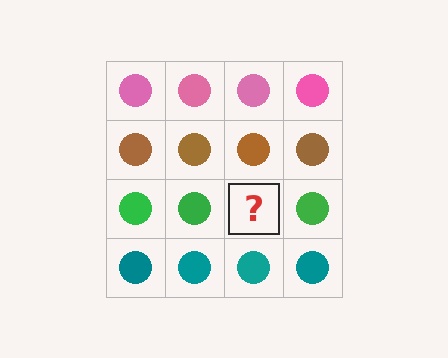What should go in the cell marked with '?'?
The missing cell should contain a green circle.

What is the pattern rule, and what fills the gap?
The rule is that each row has a consistent color. The gap should be filled with a green circle.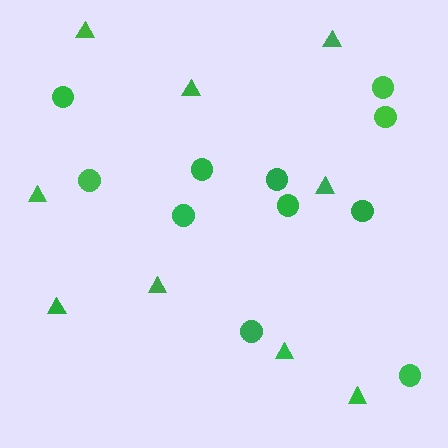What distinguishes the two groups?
There are 2 groups: one group of circles (11) and one group of triangles (9).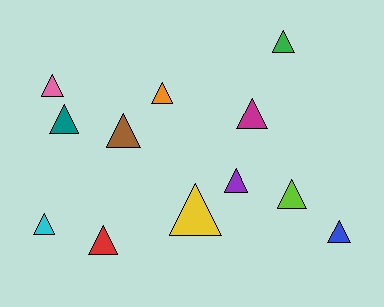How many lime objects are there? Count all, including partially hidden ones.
There is 1 lime object.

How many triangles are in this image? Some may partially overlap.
There are 12 triangles.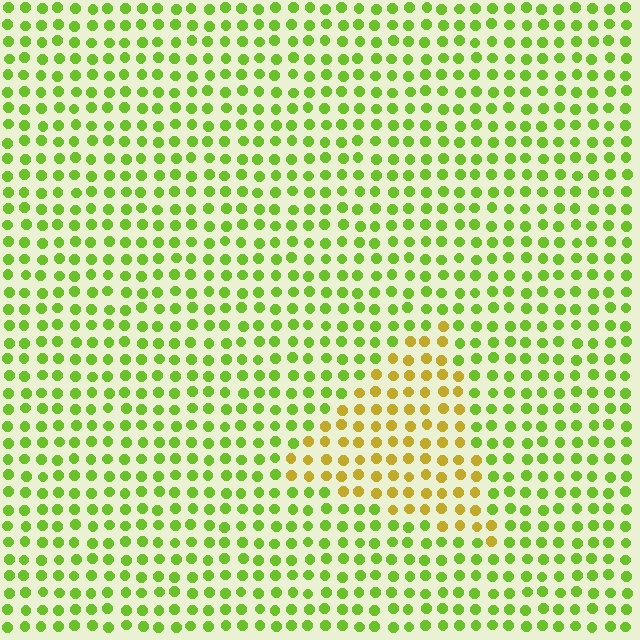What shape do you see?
I see a triangle.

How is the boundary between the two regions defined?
The boundary is defined purely by a slight shift in hue (about 44 degrees). Spacing, size, and orientation are identical on both sides.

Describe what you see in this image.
The image is filled with small lime elements in a uniform arrangement. A triangle-shaped region is visible where the elements are tinted to a slightly different hue, forming a subtle color boundary.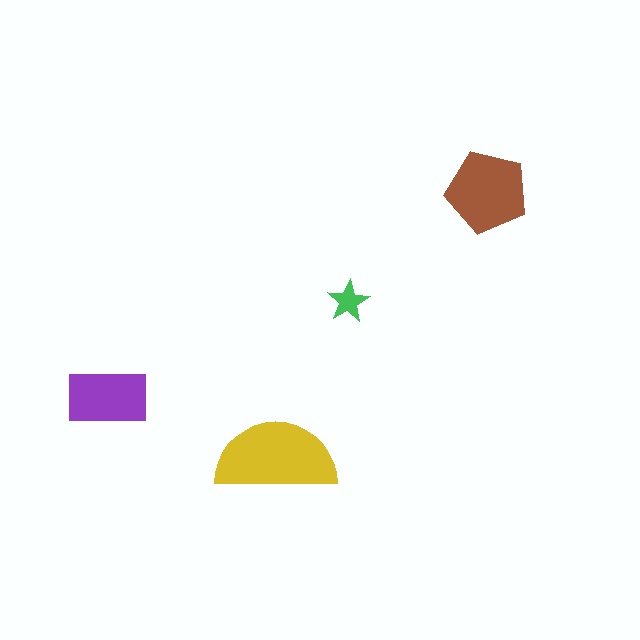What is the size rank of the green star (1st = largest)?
4th.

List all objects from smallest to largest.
The green star, the purple rectangle, the brown pentagon, the yellow semicircle.